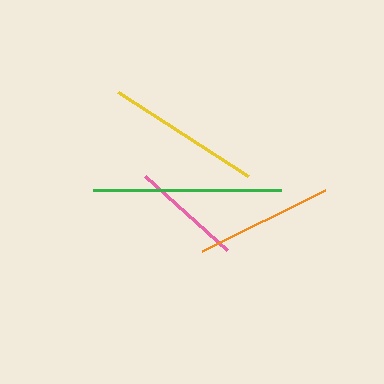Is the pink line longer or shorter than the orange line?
The orange line is longer than the pink line.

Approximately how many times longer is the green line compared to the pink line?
The green line is approximately 1.7 times the length of the pink line.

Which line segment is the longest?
The green line is the longest at approximately 187 pixels.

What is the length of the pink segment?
The pink segment is approximately 111 pixels long.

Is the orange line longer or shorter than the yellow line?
The yellow line is longer than the orange line.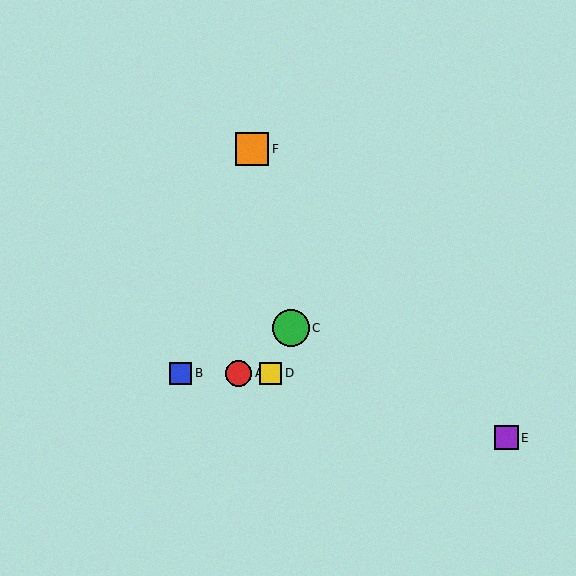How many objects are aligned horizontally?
3 objects (A, B, D) are aligned horizontally.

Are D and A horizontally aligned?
Yes, both are at y≈373.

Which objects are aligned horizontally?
Objects A, B, D are aligned horizontally.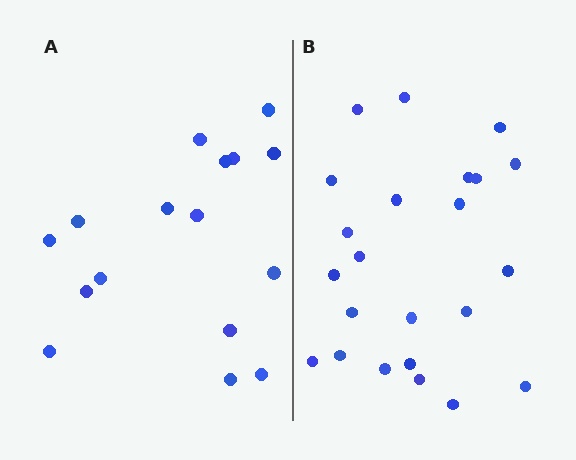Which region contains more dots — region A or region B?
Region B (the right region) has more dots.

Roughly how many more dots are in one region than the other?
Region B has roughly 8 or so more dots than region A.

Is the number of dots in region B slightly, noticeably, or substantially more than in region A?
Region B has noticeably more, but not dramatically so. The ratio is roughly 1.4 to 1.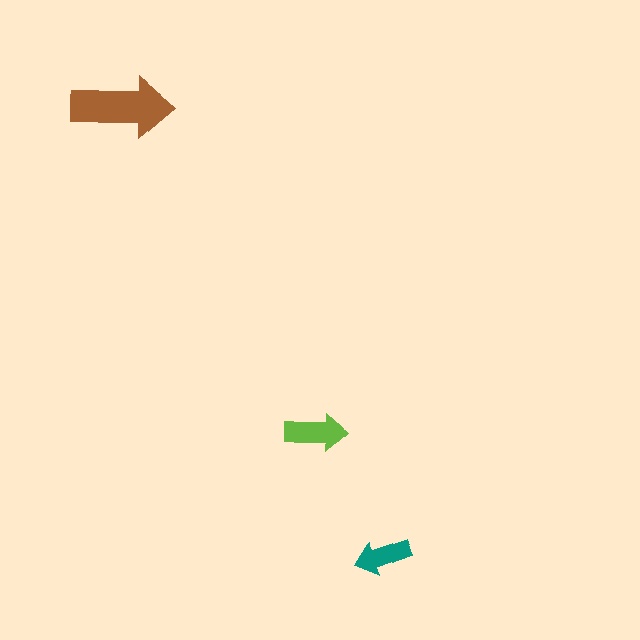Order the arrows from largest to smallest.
the brown one, the lime one, the teal one.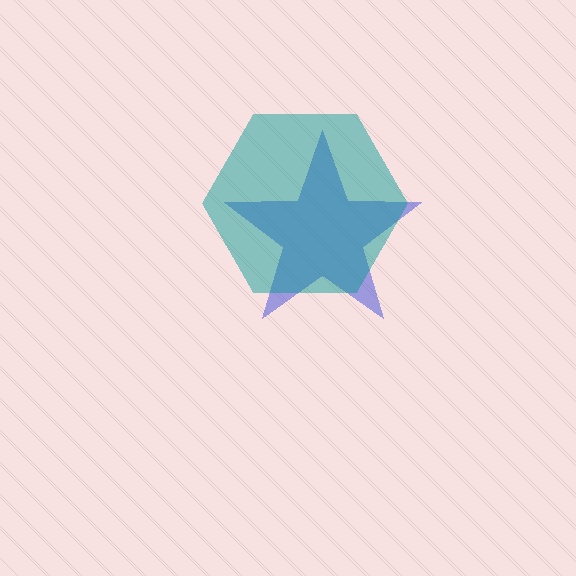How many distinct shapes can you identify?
There are 2 distinct shapes: a blue star, a teal hexagon.